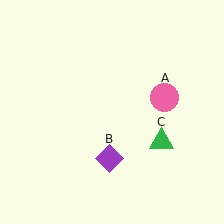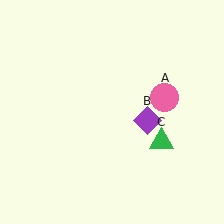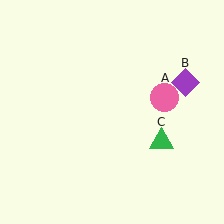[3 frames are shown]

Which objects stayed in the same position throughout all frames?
Pink circle (object A) and green triangle (object C) remained stationary.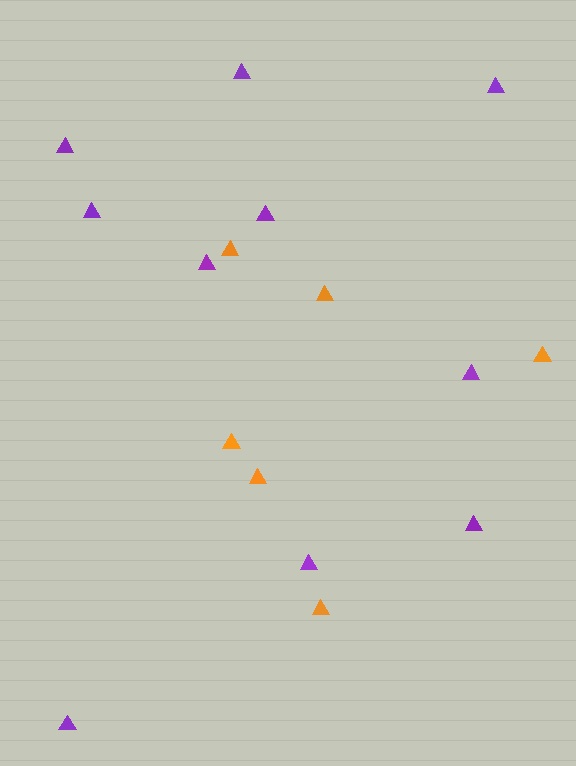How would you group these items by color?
There are 2 groups: one group of purple triangles (10) and one group of orange triangles (6).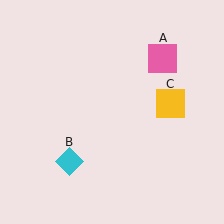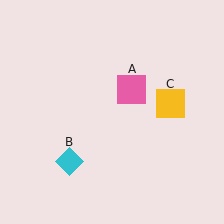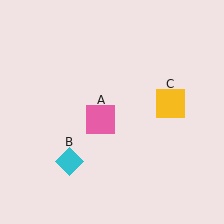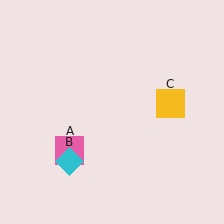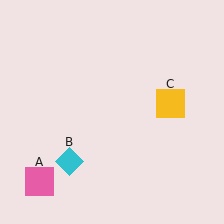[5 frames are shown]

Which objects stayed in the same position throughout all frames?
Cyan diamond (object B) and yellow square (object C) remained stationary.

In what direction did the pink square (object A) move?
The pink square (object A) moved down and to the left.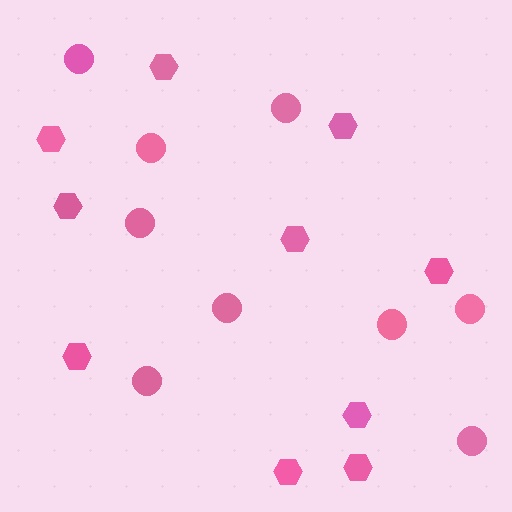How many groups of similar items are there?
There are 2 groups: one group of circles (9) and one group of hexagons (10).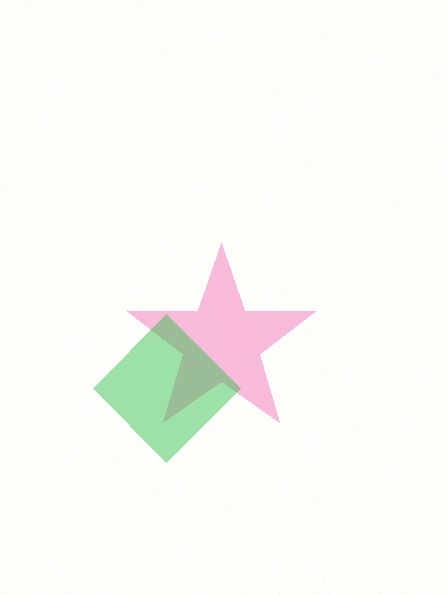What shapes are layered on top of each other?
The layered shapes are: a pink star, a green diamond.